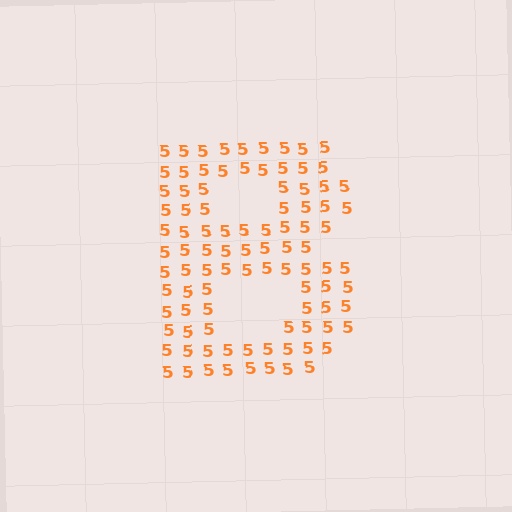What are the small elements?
The small elements are digit 5's.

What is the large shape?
The large shape is the letter B.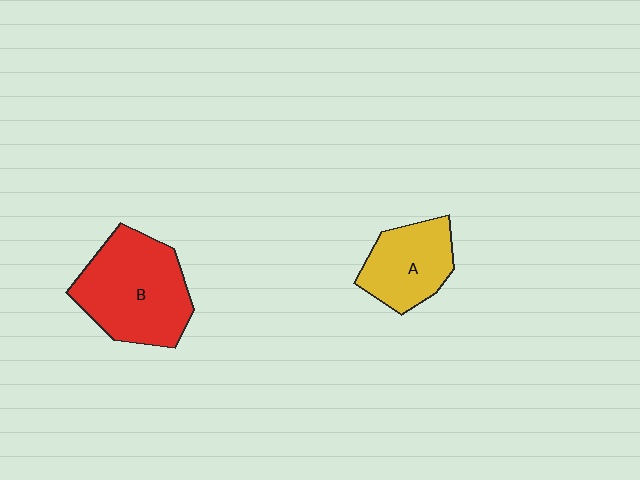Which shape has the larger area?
Shape B (red).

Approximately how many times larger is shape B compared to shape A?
Approximately 1.6 times.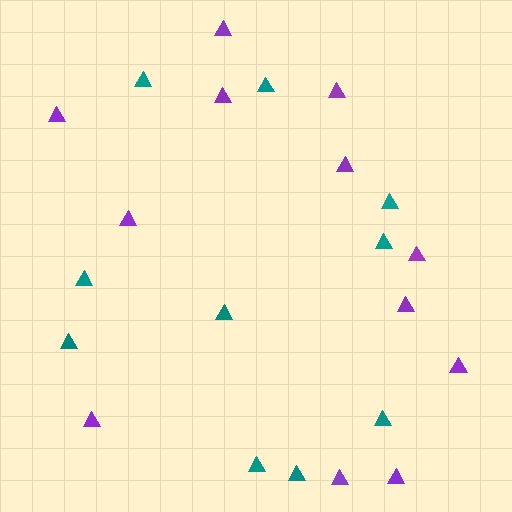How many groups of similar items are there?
There are 2 groups: one group of purple triangles (12) and one group of teal triangles (10).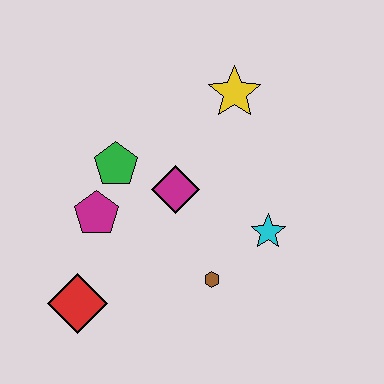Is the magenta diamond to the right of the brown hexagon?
No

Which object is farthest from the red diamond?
The yellow star is farthest from the red diamond.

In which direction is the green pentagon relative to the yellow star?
The green pentagon is to the left of the yellow star.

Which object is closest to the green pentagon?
The magenta pentagon is closest to the green pentagon.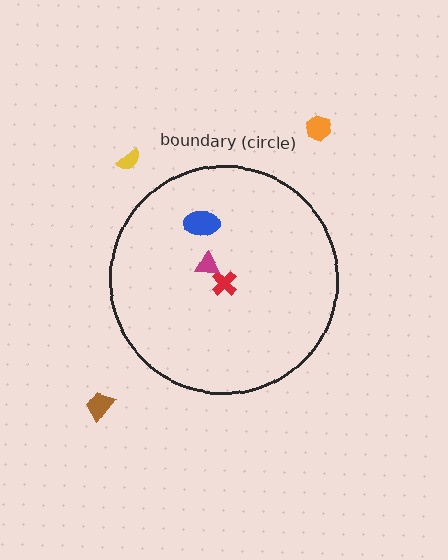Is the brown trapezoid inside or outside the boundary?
Outside.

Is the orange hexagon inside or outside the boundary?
Outside.